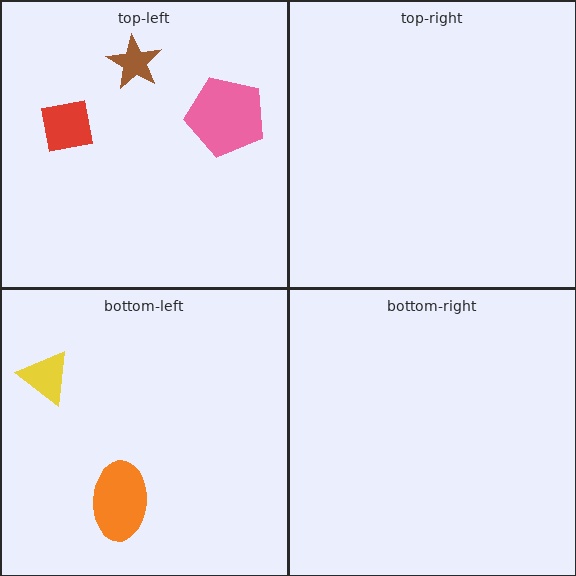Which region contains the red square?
The top-left region.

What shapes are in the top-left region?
The brown star, the pink pentagon, the red square.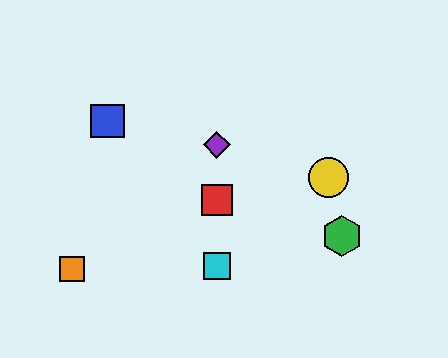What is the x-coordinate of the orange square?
The orange square is at x≈72.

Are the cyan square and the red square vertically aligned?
Yes, both are at x≈217.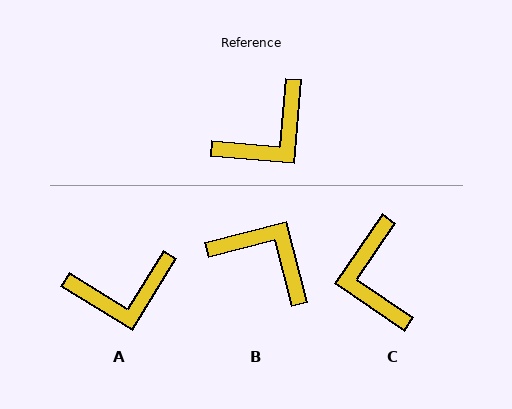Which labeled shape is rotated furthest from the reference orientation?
C, about 120 degrees away.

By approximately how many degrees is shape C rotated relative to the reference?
Approximately 120 degrees clockwise.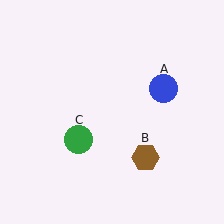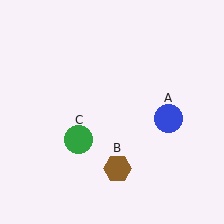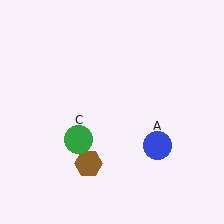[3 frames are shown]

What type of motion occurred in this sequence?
The blue circle (object A), brown hexagon (object B) rotated clockwise around the center of the scene.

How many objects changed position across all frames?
2 objects changed position: blue circle (object A), brown hexagon (object B).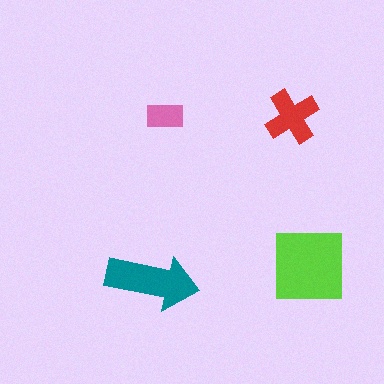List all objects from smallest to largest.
The pink rectangle, the red cross, the teal arrow, the lime square.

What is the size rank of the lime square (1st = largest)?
1st.